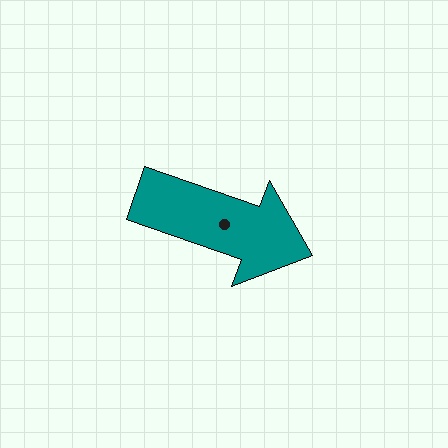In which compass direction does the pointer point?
East.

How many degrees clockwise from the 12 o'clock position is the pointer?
Approximately 109 degrees.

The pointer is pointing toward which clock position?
Roughly 4 o'clock.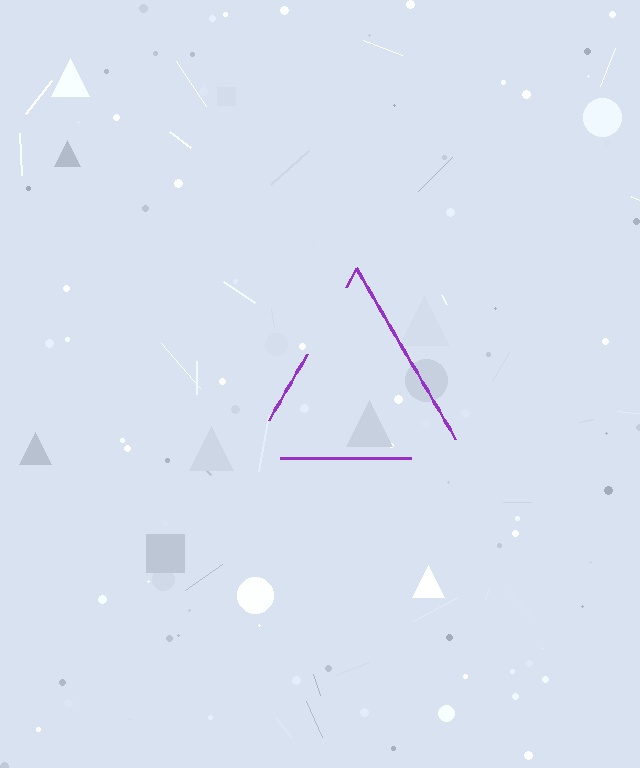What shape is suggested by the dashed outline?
The dashed outline suggests a triangle.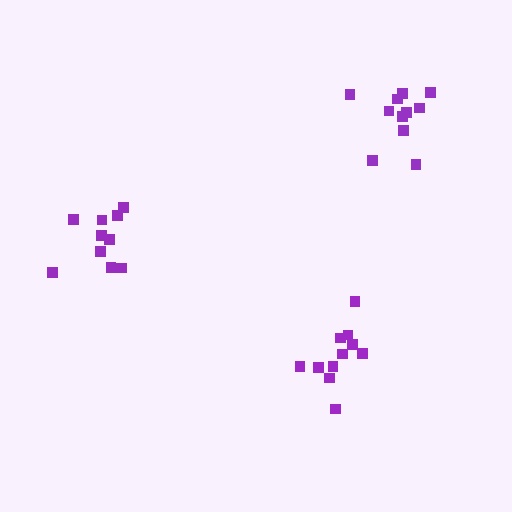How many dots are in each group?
Group 1: 11 dots, Group 2: 10 dots, Group 3: 11 dots (32 total).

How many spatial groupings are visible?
There are 3 spatial groupings.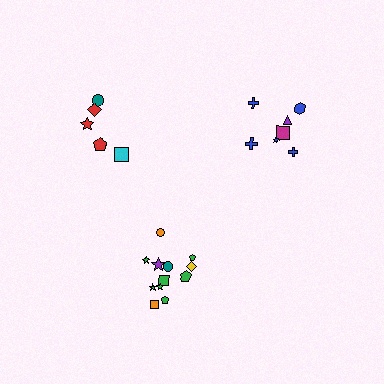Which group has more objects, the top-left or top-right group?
The top-right group.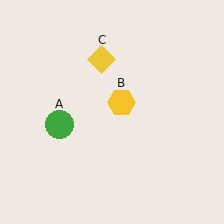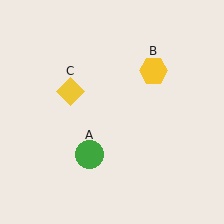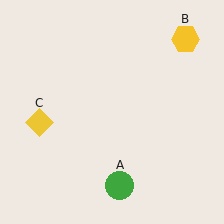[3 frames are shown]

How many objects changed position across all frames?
3 objects changed position: green circle (object A), yellow hexagon (object B), yellow diamond (object C).